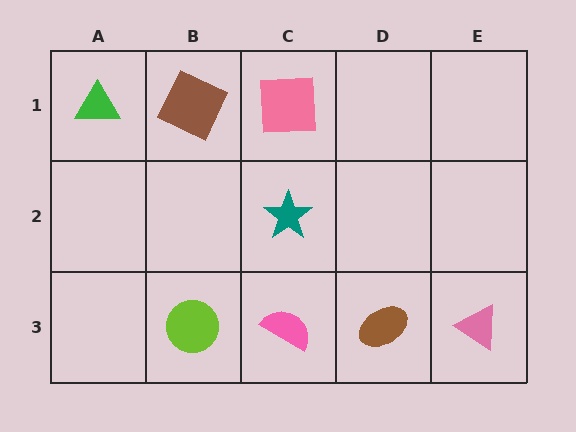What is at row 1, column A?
A green triangle.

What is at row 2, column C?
A teal star.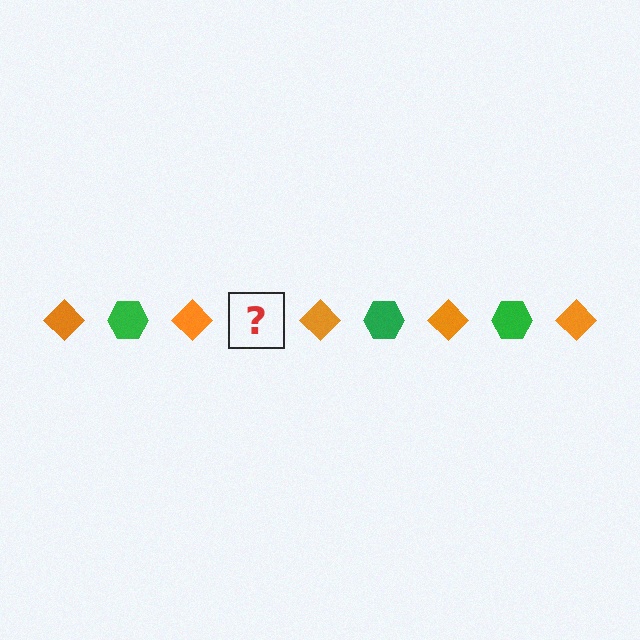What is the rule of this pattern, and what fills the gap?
The rule is that the pattern alternates between orange diamond and green hexagon. The gap should be filled with a green hexagon.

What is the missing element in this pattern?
The missing element is a green hexagon.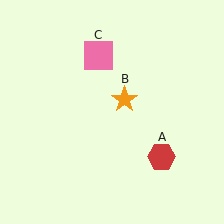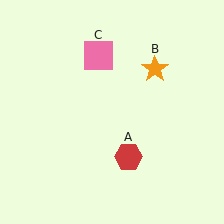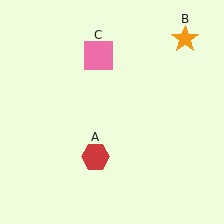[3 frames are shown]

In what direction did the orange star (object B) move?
The orange star (object B) moved up and to the right.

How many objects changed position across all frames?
2 objects changed position: red hexagon (object A), orange star (object B).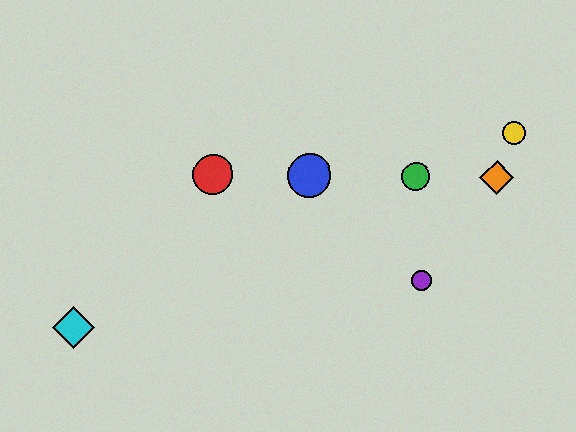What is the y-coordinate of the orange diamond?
The orange diamond is at y≈178.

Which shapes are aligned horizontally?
The red circle, the blue circle, the green circle, the orange diamond are aligned horizontally.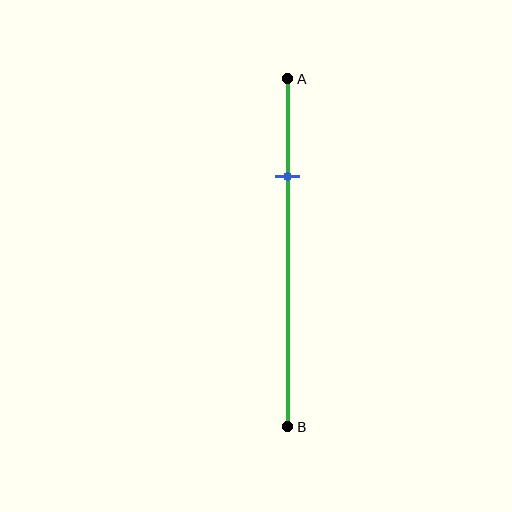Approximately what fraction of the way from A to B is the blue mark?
The blue mark is approximately 30% of the way from A to B.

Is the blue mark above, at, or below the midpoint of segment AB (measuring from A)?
The blue mark is above the midpoint of segment AB.